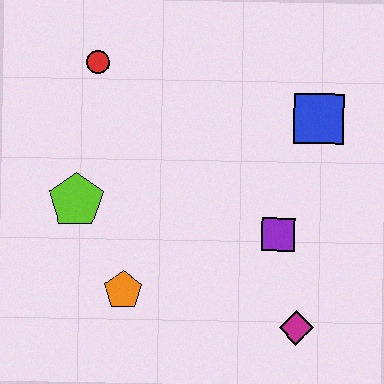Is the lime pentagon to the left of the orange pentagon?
Yes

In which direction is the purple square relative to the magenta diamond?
The purple square is above the magenta diamond.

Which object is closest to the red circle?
The lime pentagon is closest to the red circle.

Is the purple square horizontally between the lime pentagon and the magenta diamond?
Yes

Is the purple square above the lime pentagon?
No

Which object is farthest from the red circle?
The magenta diamond is farthest from the red circle.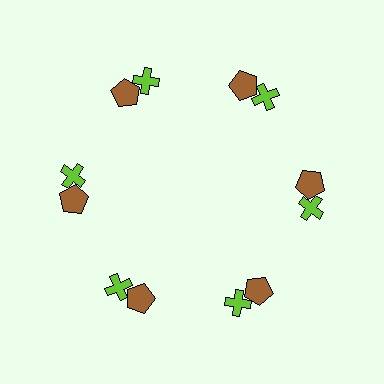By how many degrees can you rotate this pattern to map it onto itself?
The pattern maps onto itself every 60 degrees of rotation.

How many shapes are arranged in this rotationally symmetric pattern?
There are 12 shapes, arranged in 6 groups of 2.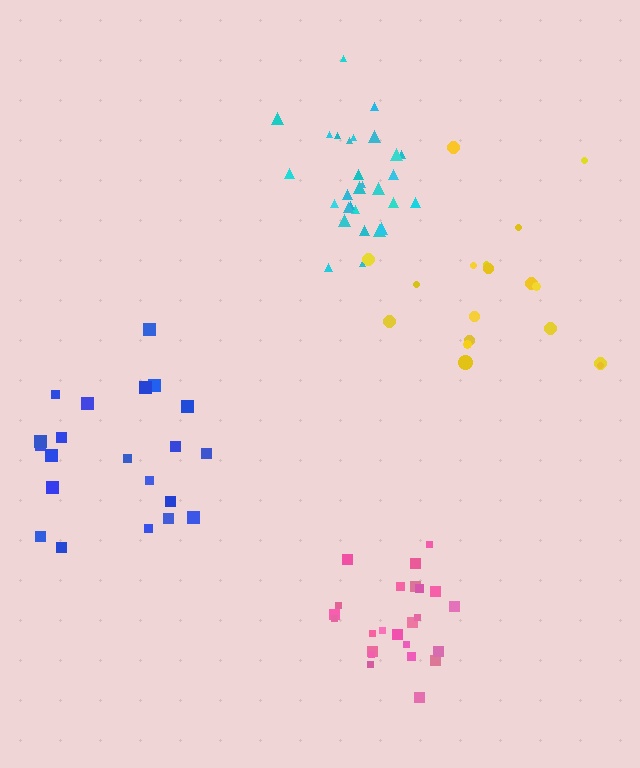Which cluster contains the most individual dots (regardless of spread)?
Cyan (29).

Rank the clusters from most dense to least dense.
cyan, pink, blue, yellow.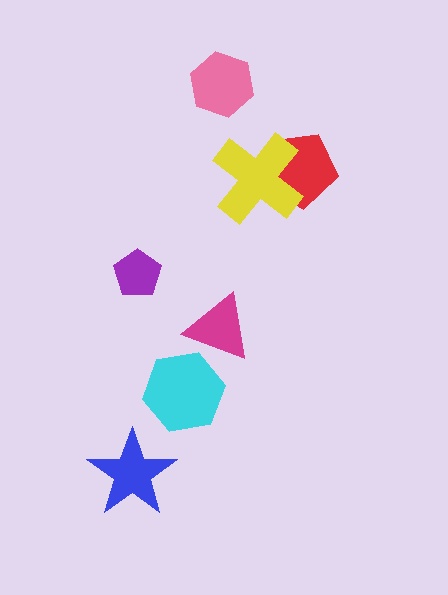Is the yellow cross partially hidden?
No, no other shape covers it.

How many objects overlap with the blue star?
0 objects overlap with the blue star.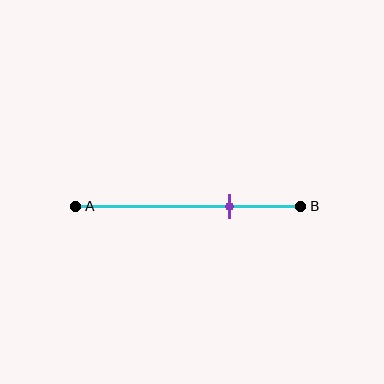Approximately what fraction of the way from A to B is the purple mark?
The purple mark is approximately 70% of the way from A to B.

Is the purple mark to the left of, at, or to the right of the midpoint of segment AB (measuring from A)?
The purple mark is to the right of the midpoint of segment AB.